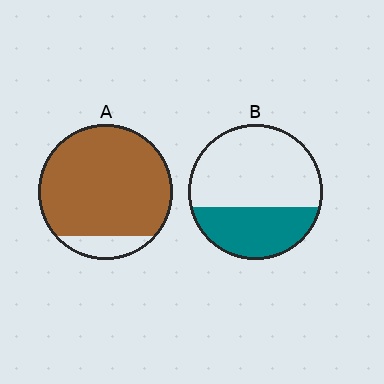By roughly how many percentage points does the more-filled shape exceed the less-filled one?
By roughly 50 percentage points (A over B).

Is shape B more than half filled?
No.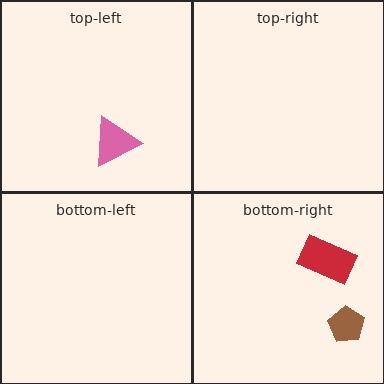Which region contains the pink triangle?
The top-left region.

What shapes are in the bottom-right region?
The red rectangle, the brown pentagon.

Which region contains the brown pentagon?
The bottom-right region.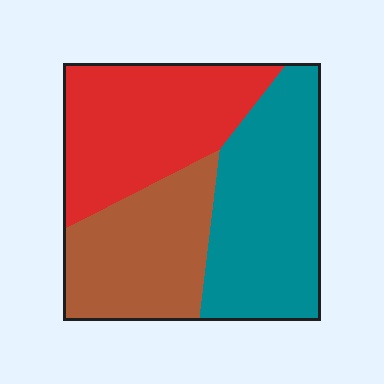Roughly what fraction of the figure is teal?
Teal covers around 40% of the figure.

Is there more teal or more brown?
Teal.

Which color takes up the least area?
Brown, at roughly 30%.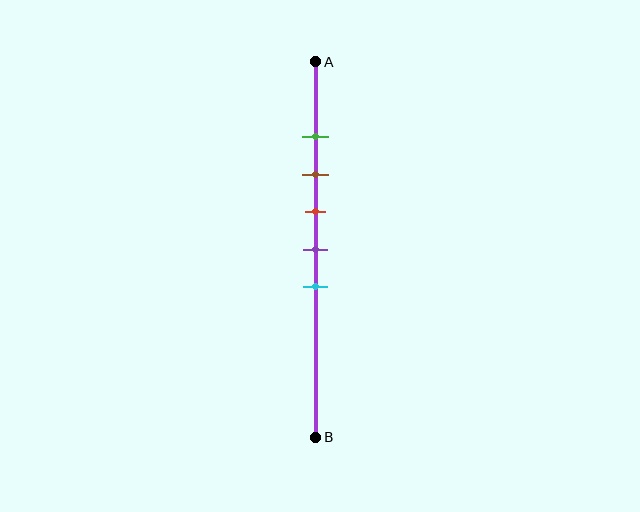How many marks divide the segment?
There are 5 marks dividing the segment.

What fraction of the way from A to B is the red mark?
The red mark is approximately 40% (0.4) of the way from A to B.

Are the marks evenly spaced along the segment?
Yes, the marks are approximately evenly spaced.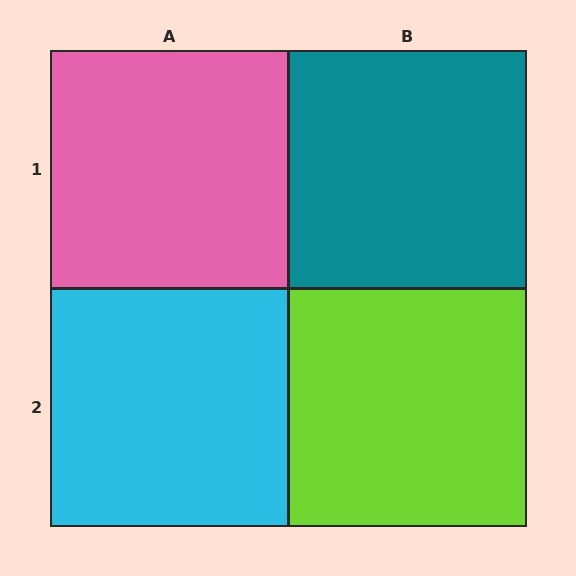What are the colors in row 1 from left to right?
Pink, teal.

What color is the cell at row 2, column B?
Lime.